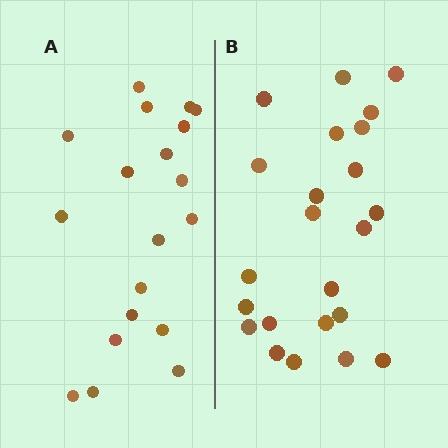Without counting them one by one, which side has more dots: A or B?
Region B (the right region) has more dots.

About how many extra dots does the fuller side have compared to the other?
Region B has about 4 more dots than region A.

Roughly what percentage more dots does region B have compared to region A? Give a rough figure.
About 20% more.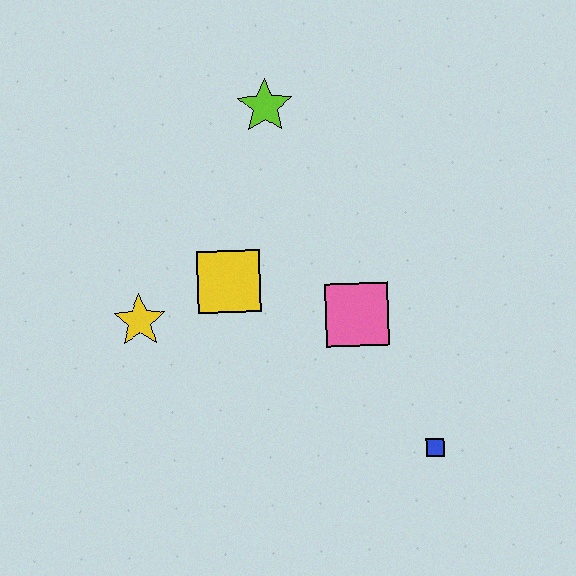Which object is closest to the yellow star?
The yellow square is closest to the yellow star.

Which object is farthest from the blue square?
The lime star is farthest from the blue square.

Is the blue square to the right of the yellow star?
Yes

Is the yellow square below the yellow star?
No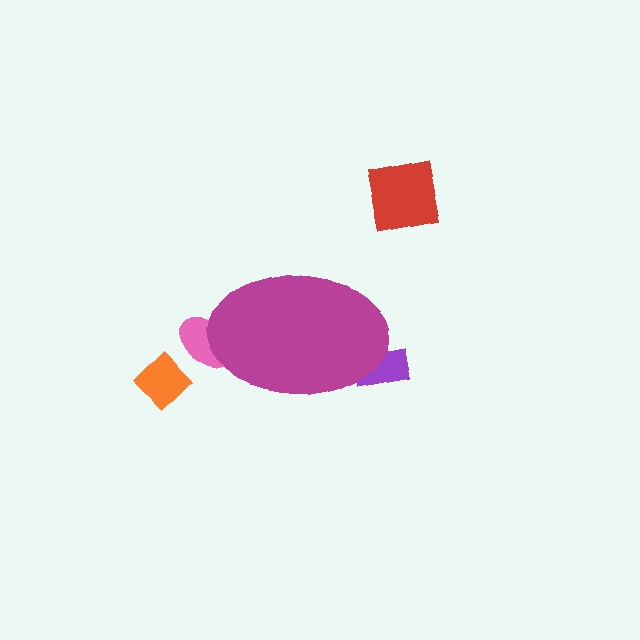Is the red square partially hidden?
No, the red square is fully visible.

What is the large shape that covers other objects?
A magenta ellipse.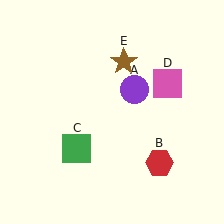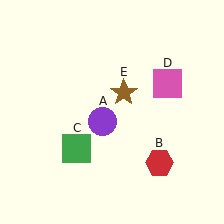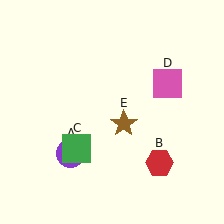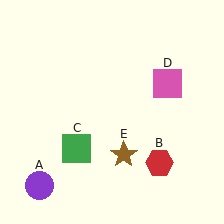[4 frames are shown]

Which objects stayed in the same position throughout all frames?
Red hexagon (object B) and green square (object C) and pink square (object D) remained stationary.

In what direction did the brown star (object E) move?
The brown star (object E) moved down.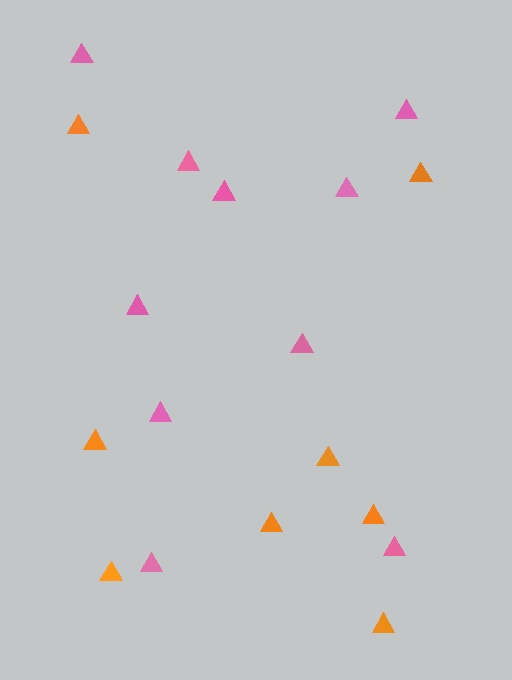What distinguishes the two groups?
There are 2 groups: one group of pink triangles (10) and one group of orange triangles (8).